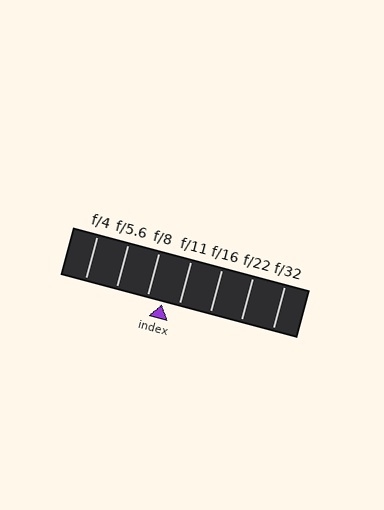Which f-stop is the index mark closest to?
The index mark is closest to f/11.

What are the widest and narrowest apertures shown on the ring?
The widest aperture shown is f/4 and the narrowest is f/32.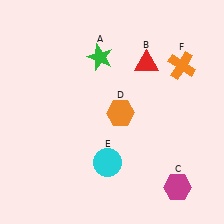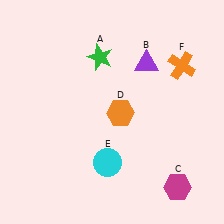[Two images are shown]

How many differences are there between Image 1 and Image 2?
There is 1 difference between the two images.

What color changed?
The triangle (B) changed from red in Image 1 to purple in Image 2.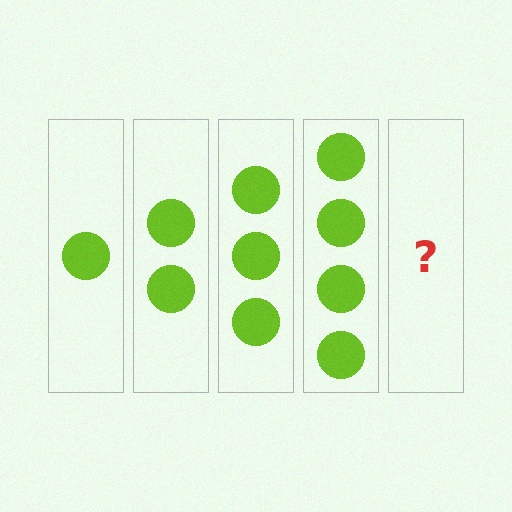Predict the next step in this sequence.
The next step is 5 circles.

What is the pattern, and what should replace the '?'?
The pattern is that each step adds one more circle. The '?' should be 5 circles.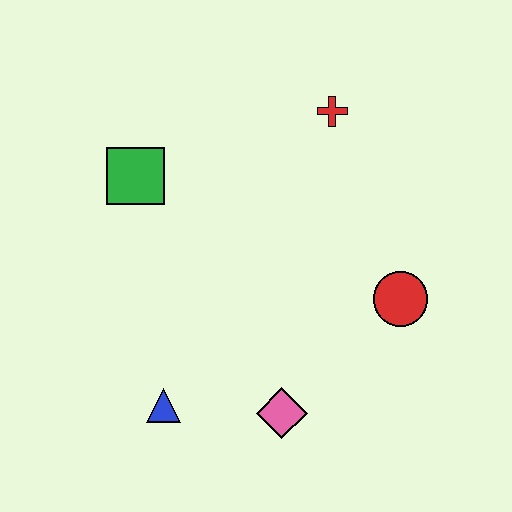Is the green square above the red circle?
Yes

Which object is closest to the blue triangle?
The pink diamond is closest to the blue triangle.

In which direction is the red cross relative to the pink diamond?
The red cross is above the pink diamond.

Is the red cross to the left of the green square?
No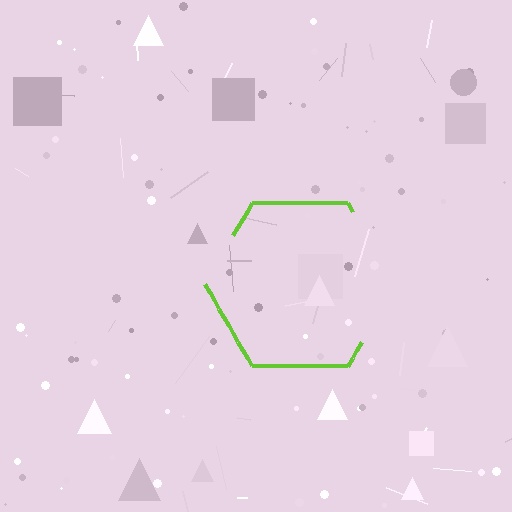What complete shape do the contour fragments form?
The contour fragments form a hexagon.